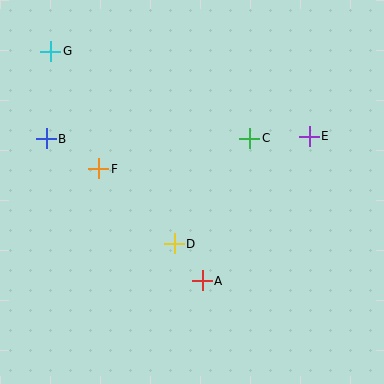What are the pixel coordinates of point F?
Point F is at (99, 169).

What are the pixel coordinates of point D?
Point D is at (174, 244).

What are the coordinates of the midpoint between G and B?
The midpoint between G and B is at (48, 95).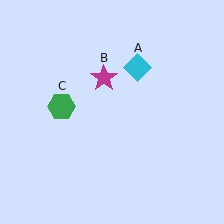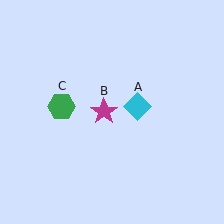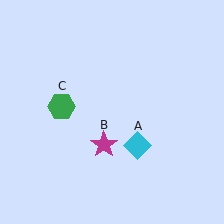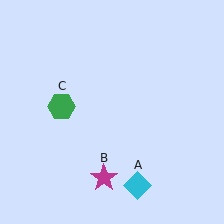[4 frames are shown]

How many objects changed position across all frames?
2 objects changed position: cyan diamond (object A), magenta star (object B).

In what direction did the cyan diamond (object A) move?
The cyan diamond (object A) moved down.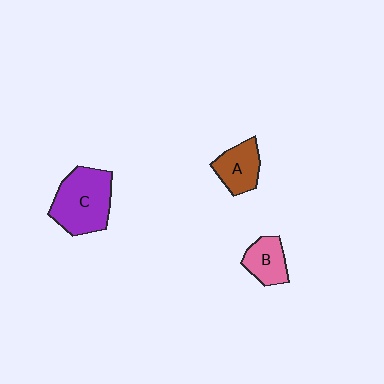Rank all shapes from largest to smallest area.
From largest to smallest: C (purple), A (brown), B (pink).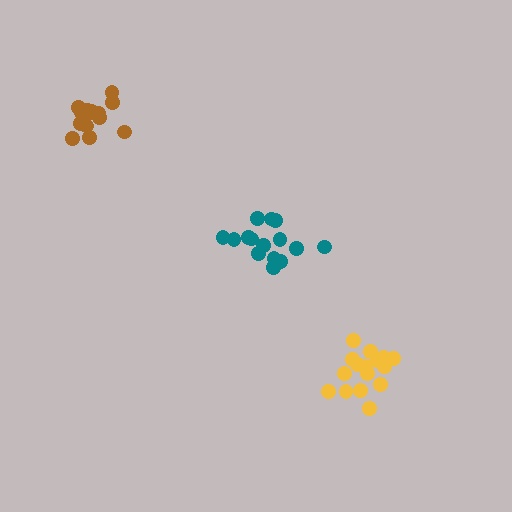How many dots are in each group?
Group 1: 15 dots, Group 2: 15 dots, Group 3: 17 dots (47 total).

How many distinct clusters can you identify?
There are 3 distinct clusters.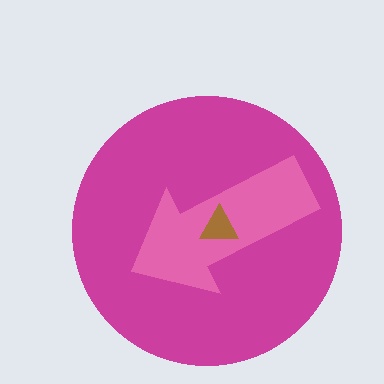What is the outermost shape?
The magenta circle.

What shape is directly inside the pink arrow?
The brown triangle.